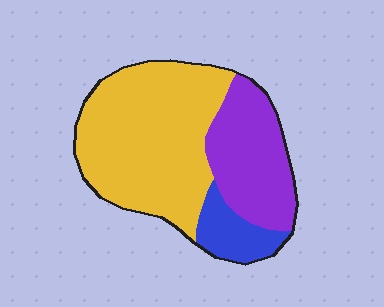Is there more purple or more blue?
Purple.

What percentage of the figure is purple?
Purple takes up about one third (1/3) of the figure.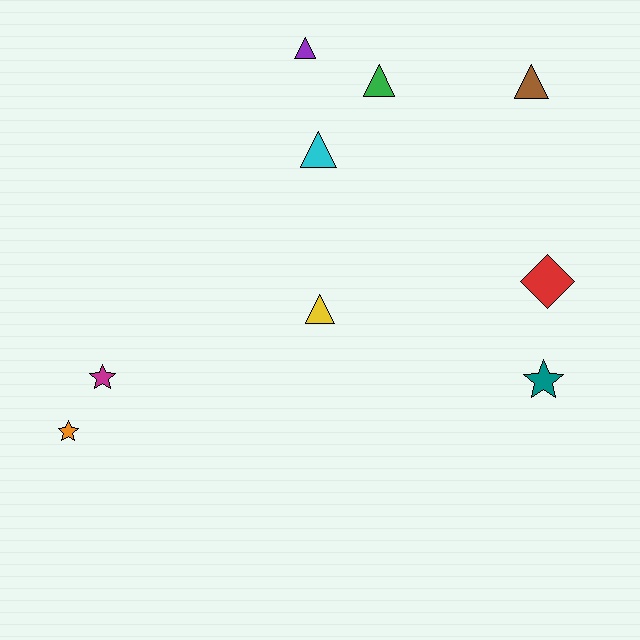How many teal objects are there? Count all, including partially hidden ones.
There is 1 teal object.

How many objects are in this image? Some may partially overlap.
There are 9 objects.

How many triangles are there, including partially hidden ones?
There are 5 triangles.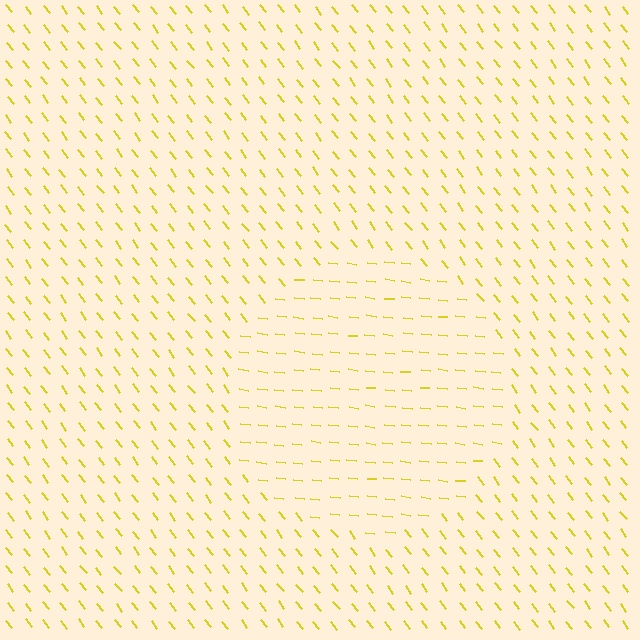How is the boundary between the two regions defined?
The boundary is defined purely by a change in line orientation (approximately 45 degrees difference). All lines are the same color and thickness.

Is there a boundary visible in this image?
Yes, there is a texture boundary formed by a change in line orientation.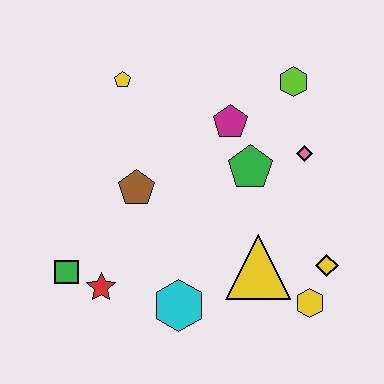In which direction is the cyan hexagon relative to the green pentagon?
The cyan hexagon is below the green pentagon.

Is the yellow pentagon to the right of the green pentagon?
No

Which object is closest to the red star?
The green square is closest to the red star.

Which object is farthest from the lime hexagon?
The green square is farthest from the lime hexagon.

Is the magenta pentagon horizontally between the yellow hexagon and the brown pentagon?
Yes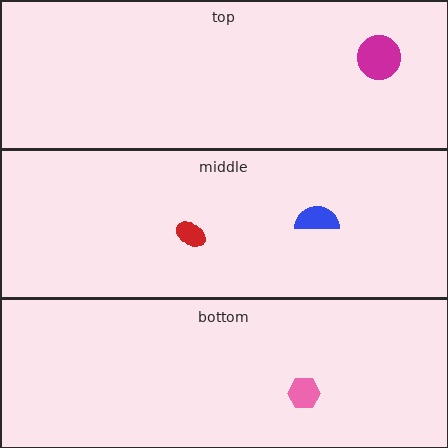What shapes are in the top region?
The magenta circle.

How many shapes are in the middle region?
2.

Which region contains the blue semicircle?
The middle region.